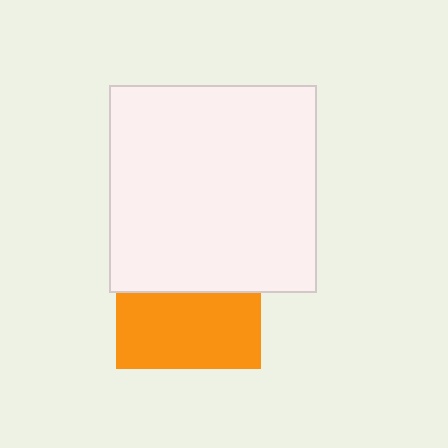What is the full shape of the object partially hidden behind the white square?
The partially hidden object is an orange square.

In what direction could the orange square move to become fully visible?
The orange square could move down. That would shift it out from behind the white square entirely.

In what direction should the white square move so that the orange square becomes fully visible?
The white square should move up. That is the shortest direction to clear the overlap and leave the orange square fully visible.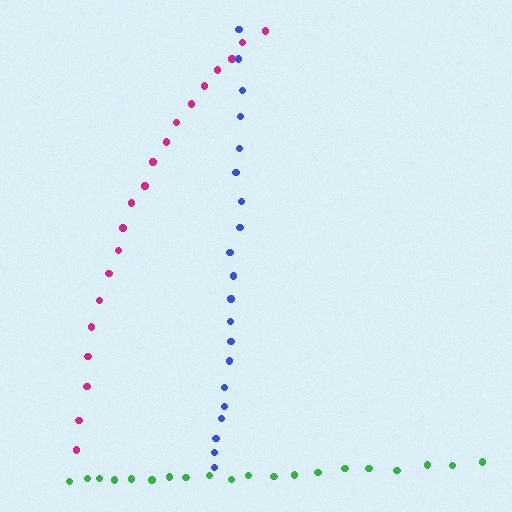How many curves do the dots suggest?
There are 3 distinct paths.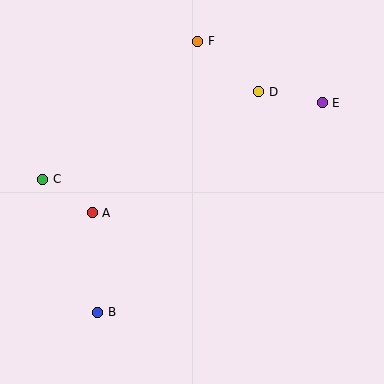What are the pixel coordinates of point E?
Point E is at (322, 103).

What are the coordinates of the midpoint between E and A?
The midpoint between E and A is at (207, 158).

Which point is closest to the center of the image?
Point A at (92, 213) is closest to the center.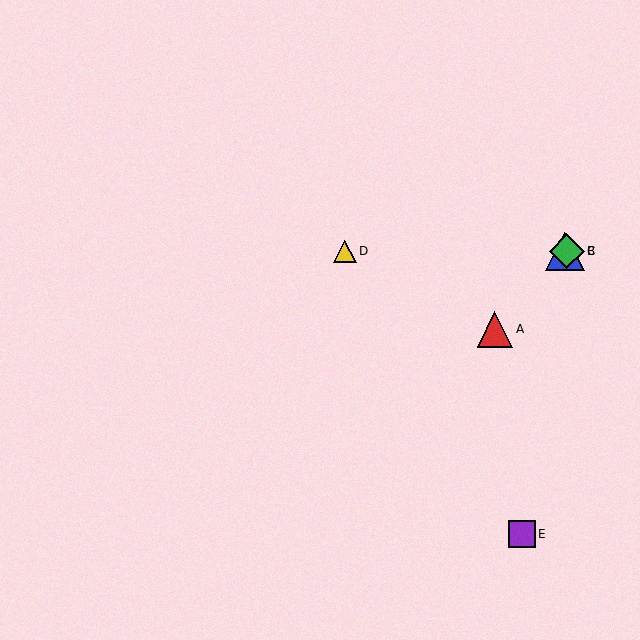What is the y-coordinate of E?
Object E is at y≈534.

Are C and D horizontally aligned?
Yes, both are at y≈251.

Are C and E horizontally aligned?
No, C is at y≈251 and E is at y≈534.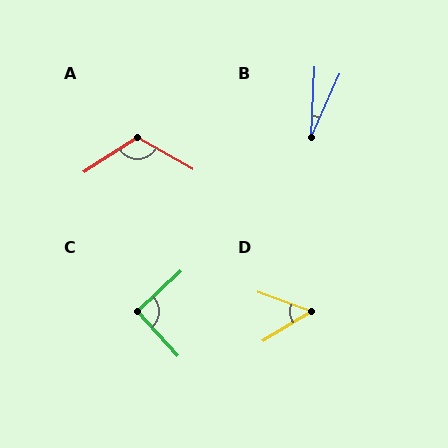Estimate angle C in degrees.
Approximately 90 degrees.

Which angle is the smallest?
B, at approximately 22 degrees.